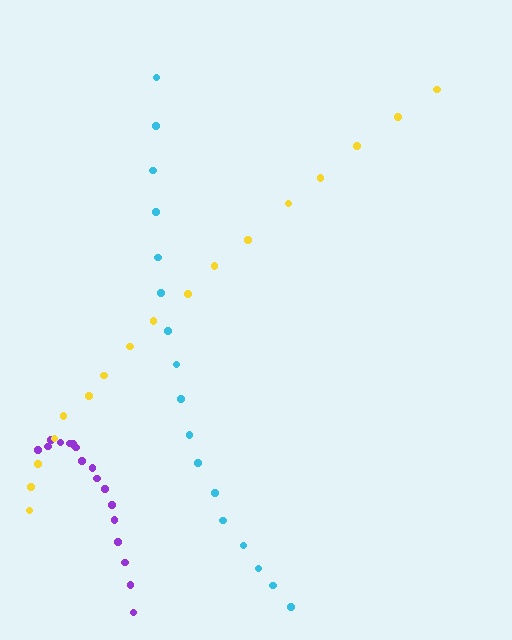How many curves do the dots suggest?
There are 3 distinct paths.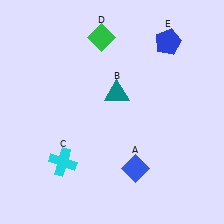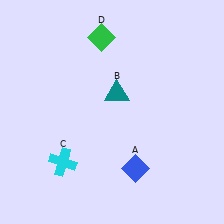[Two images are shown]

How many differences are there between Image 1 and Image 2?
There is 1 difference between the two images.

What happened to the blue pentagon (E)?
The blue pentagon (E) was removed in Image 2. It was in the top-right area of Image 1.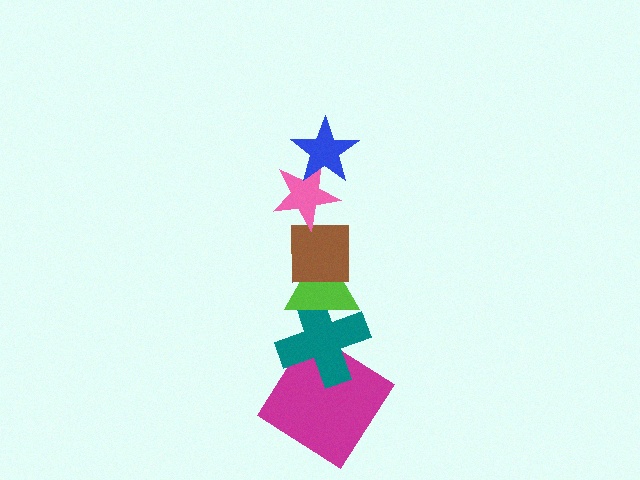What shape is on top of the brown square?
The pink star is on top of the brown square.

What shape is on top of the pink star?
The blue star is on top of the pink star.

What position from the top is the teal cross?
The teal cross is 5th from the top.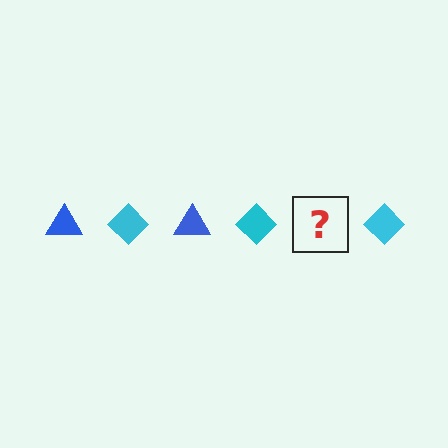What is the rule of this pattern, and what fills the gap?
The rule is that the pattern alternates between blue triangle and cyan diamond. The gap should be filled with a blue triangle.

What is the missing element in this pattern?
The missing element is a blue triangle.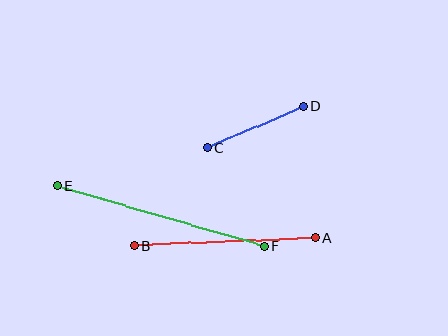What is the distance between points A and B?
The distance is approximately 181 pixels.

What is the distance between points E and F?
The distance is approximately 215 pixels.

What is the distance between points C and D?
The distance is approximately 104 pixels.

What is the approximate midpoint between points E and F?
The midpoint is at approximately (161, 216) pixels.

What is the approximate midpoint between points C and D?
The midpoint is at approximately (255, 127) pixels.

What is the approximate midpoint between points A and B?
The midpoint is at approximately (224, 242) pixels.